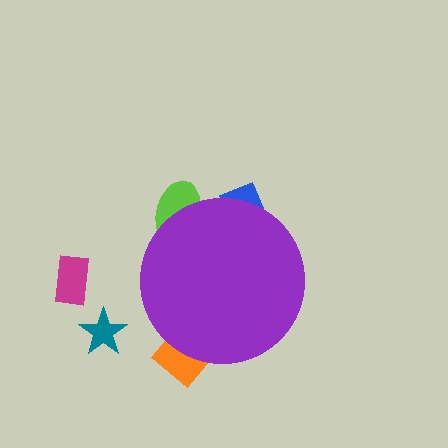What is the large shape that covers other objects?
A purple circle.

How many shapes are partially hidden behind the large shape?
3 shapes are partially hidden.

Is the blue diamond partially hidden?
Yes, the blue diamond is partially hidden behind the purple circle.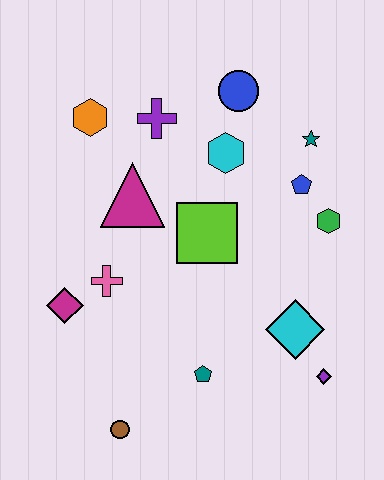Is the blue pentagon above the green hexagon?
Yes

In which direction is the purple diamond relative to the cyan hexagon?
The purple diamond is below the cyan hexagon.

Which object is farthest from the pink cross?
The teal star is farthest from the pink cross.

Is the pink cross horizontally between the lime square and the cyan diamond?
No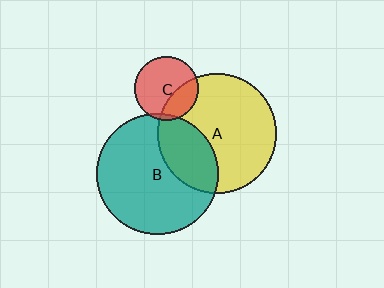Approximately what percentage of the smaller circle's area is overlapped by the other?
Approximately 30%.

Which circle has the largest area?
Circle B (teal).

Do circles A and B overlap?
Yes.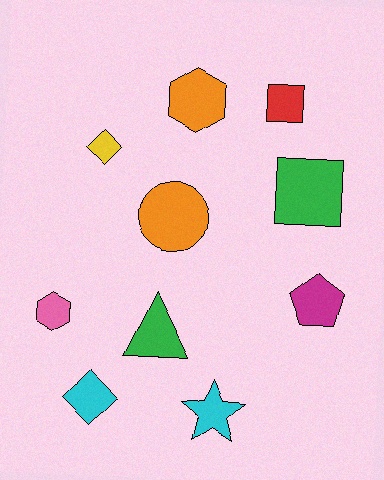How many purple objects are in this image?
There are no purple objects.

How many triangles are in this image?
There is 1 triangle.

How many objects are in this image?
There are 10 objects.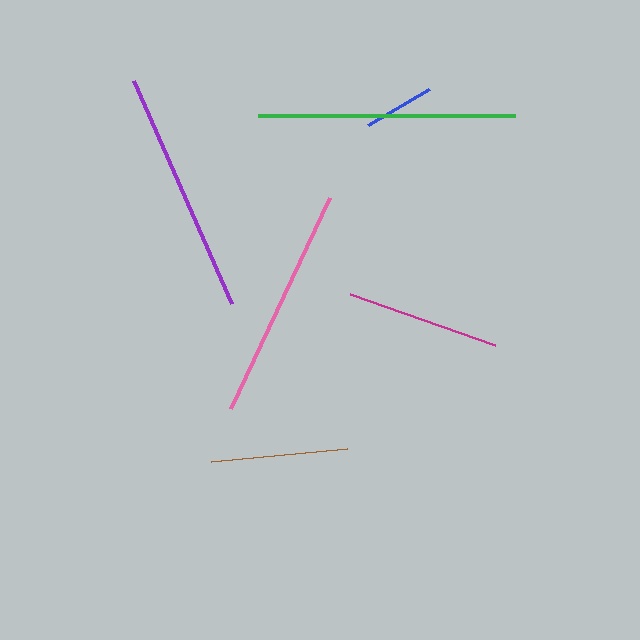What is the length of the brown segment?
The brown segment is approximately 136 pixels long.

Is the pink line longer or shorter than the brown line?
The pink line is longer than the brown line.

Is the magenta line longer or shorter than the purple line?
The purple line is longer than the magenta line.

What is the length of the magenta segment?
The magenta segment is approximately 153 pixels long.